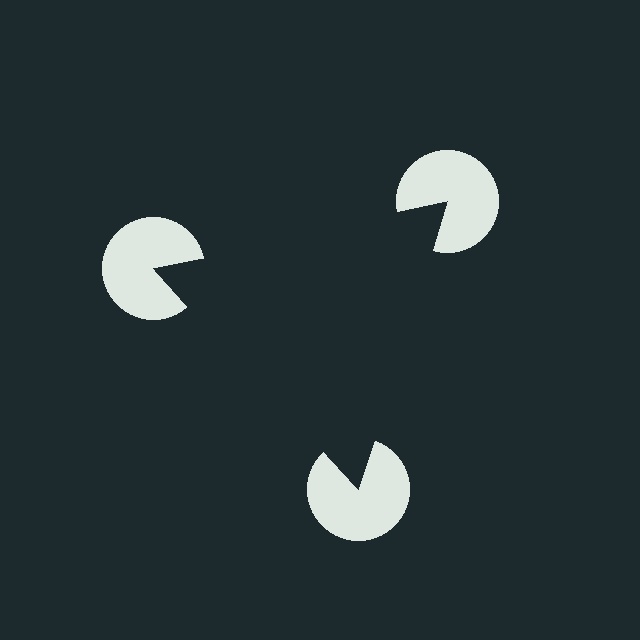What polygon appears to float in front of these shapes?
An illusory triangle — its edges are inferred from the aligned wedge cuts in the pac-man discs, not physically drawn.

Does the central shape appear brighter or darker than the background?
It typically appears slightly darker than the background, even though no actual brightness change is drawn.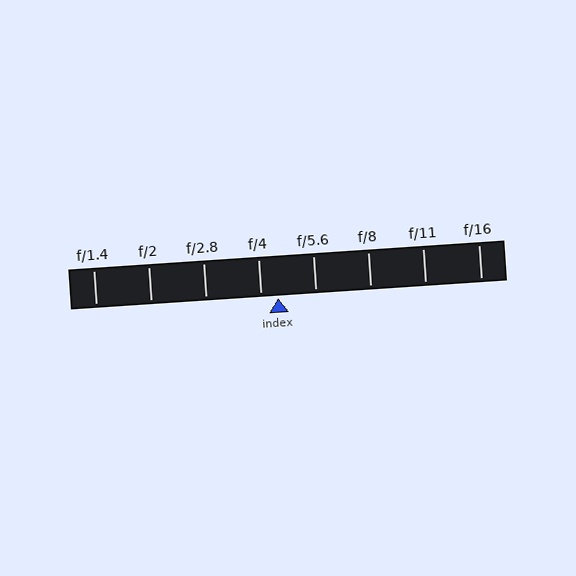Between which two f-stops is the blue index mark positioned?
The index mark is between f/4 and f/5.6.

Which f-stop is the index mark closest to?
The index mark is closest to f/4.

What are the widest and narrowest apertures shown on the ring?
The widest aperture shown is f/1.4 and the narrowest is f/16.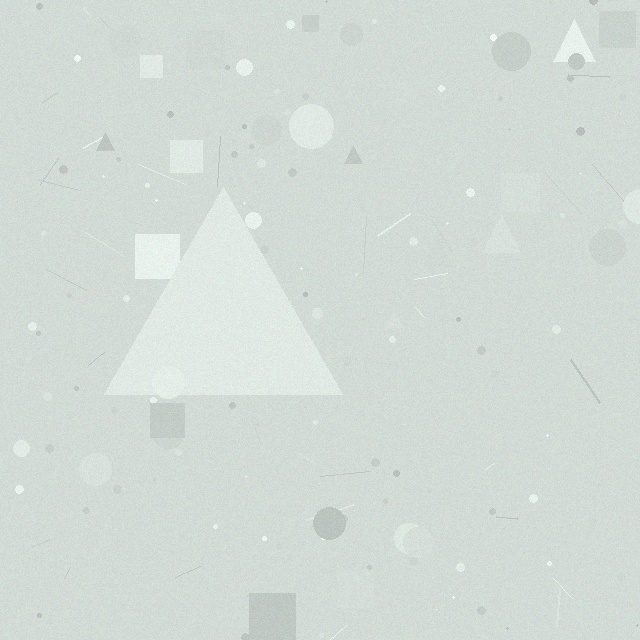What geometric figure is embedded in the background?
A triangle is embedded in the background.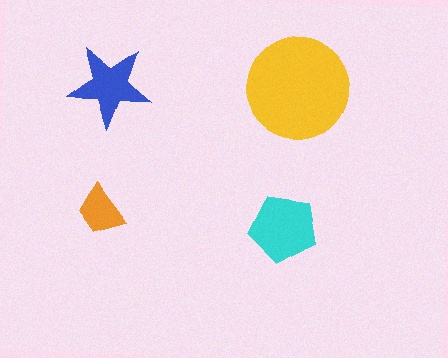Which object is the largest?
The yellow circle.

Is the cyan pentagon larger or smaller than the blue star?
Larger.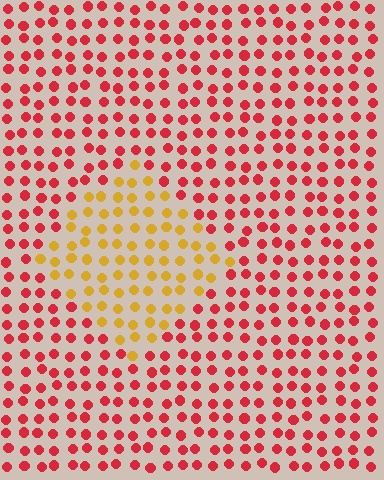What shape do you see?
I see a diamond.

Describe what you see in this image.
The image is filled with small red elements in a uniform arrangement. A diamond-shaped region is visible where the elements are tinted to a slightly different hue, forming a subtle color boundary.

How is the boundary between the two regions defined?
The boundary is defined purely by a slight shift in hue (about 51 degrees). Spacing, size, and orientation are identical on both sides.